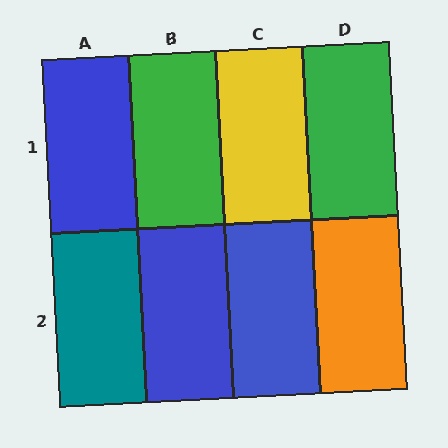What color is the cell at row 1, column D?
Green.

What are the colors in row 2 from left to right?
Teal, blue, blue, orange.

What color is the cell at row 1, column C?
Yellow.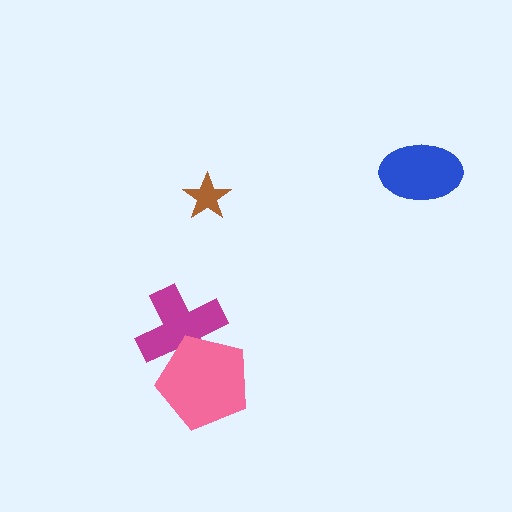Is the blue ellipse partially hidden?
No, no other shape covers it.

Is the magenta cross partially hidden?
Yes, it is partially covered by another shape.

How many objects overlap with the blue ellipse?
0 objects overlap with the blue ellipse.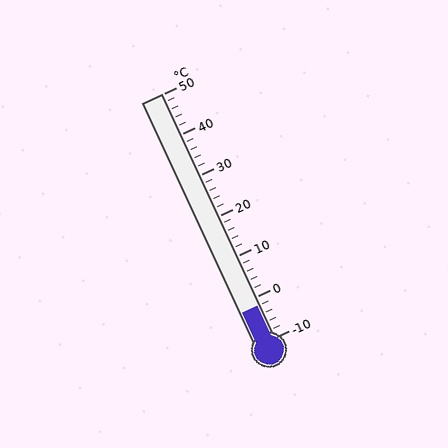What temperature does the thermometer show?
The thermometer shows approximately -2°C.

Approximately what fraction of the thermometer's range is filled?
The thermometer is filled to approximately 15% of its range.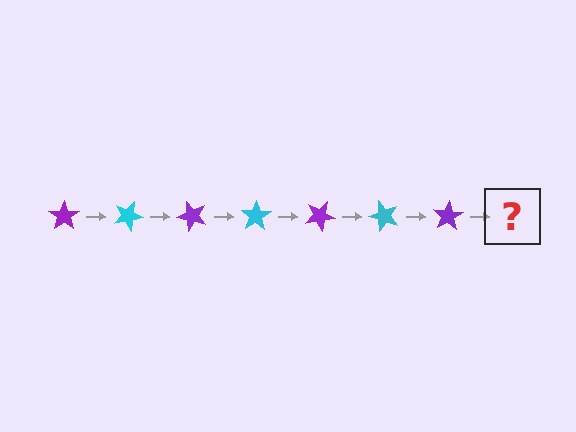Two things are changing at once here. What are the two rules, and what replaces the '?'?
The two rules are that it rotates 25 degrees each step and the color cycles through purple and cyan. The '?' should be a cyan star, rotated 175 degrees from the start.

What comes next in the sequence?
The next element should be a cyan star, rotated 175 degrees from the start.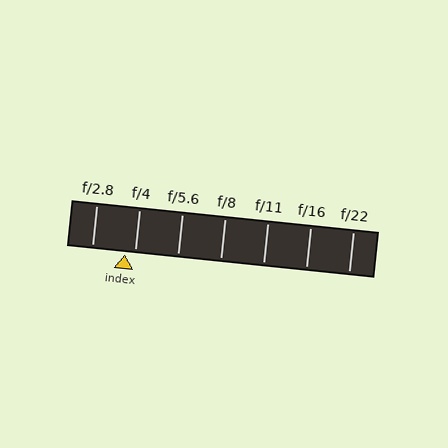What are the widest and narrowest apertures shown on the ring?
The widest aperture shown is f/2.8 and the narrowest is f/22.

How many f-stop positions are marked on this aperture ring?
There are 7 f-stop positions marked.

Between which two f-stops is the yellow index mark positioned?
The index mark is between f/2.8 and f/4.